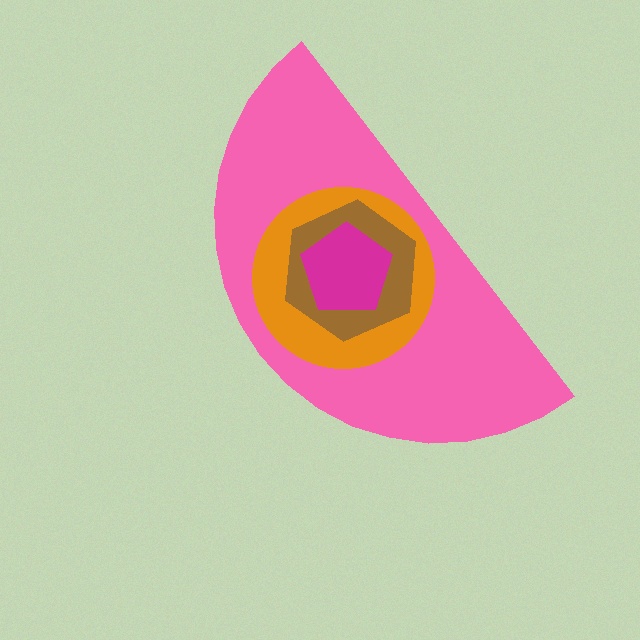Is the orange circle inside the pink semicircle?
Yes.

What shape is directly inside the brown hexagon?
The magenta pentagon.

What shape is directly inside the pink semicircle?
The orange circle.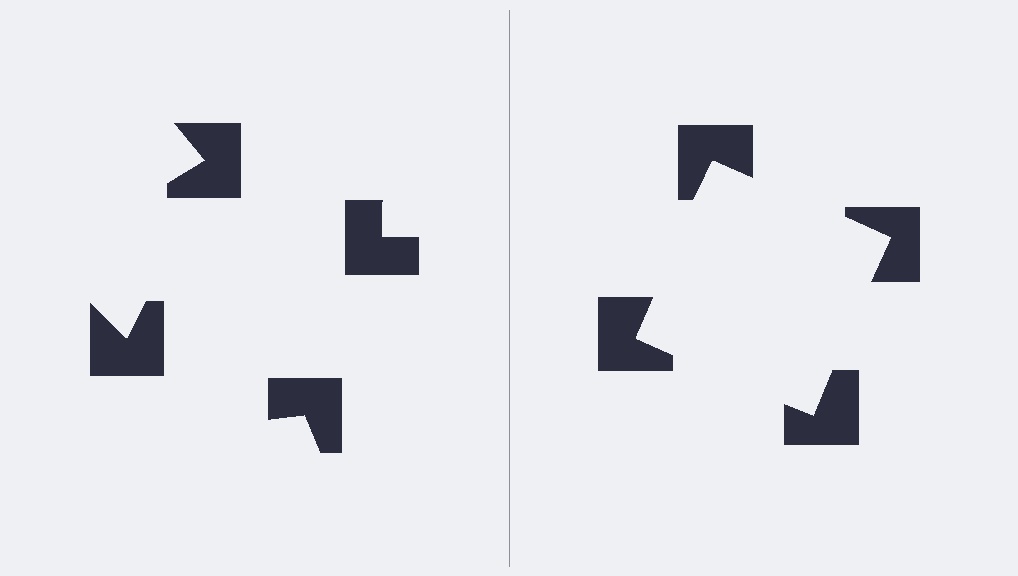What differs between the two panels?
The notched squares are positioned identically on both sides; only the wedge orientations differ. On the right they align to a square; on the left they are misaligned.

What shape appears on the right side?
An illusory square.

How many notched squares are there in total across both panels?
8 — 4 on each side.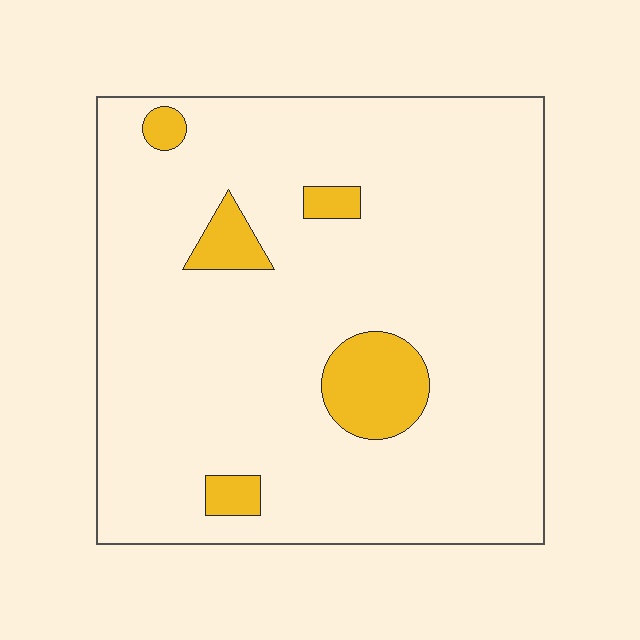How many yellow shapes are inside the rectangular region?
5.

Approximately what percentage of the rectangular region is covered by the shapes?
Approximately 10%.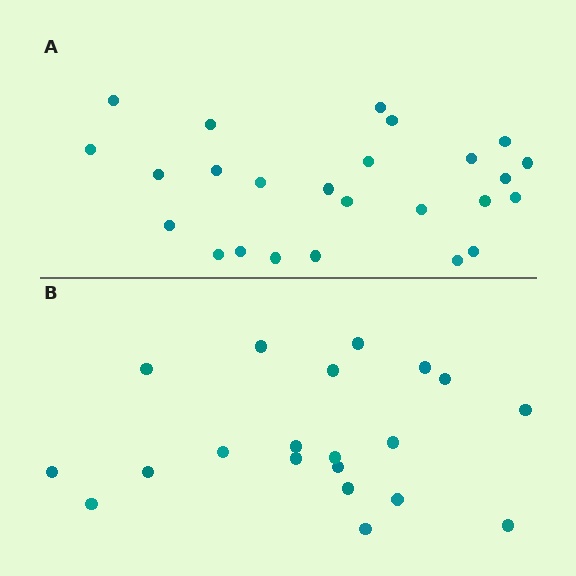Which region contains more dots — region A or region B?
Region A (the top region) has more dots.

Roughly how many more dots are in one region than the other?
Region A has about 5 more dots than region B.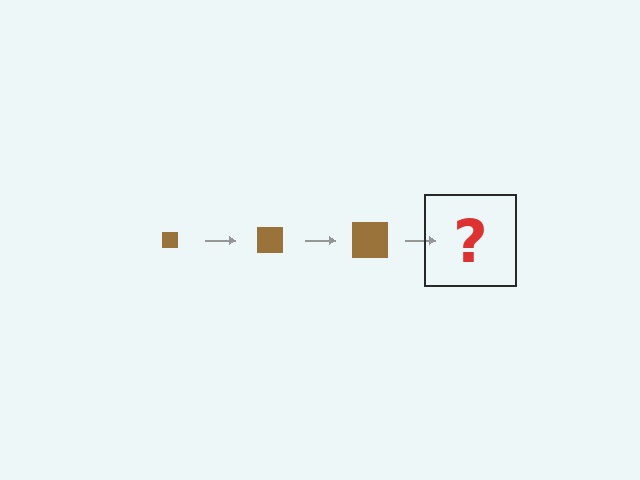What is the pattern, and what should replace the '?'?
The pattern is that the square gets progressively larger each step. The '?' should be a brown square, larger than the previous one.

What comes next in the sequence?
The next element should be a brown square, larger than the previous one.